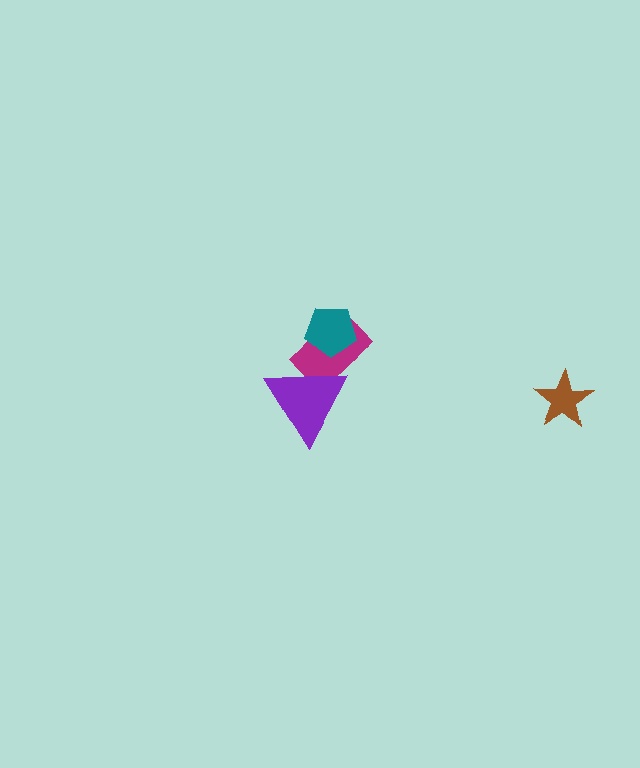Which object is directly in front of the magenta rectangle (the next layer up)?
The teal pentagon is directly in front of the magenta rectangle.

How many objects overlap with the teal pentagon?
1 object overlaps with the teal pentagon.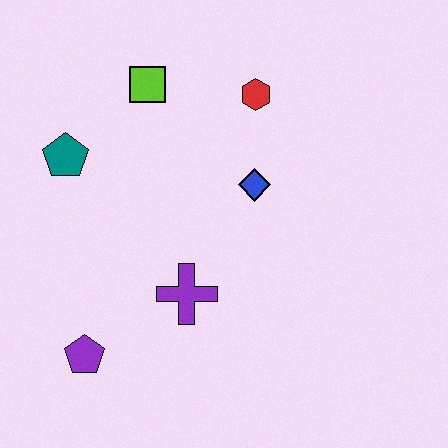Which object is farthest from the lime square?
The purple pentagon is farthest from the lime square.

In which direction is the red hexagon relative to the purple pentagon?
The red hexagon is above the purple pentagon.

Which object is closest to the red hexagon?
The blue diamond is closest to the red hexagon.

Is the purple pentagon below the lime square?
Yes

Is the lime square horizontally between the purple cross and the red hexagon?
No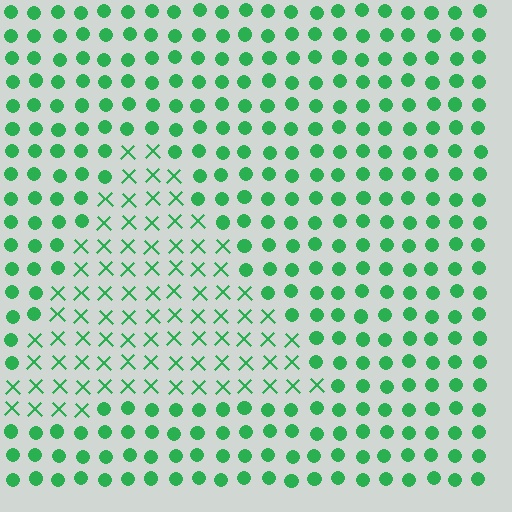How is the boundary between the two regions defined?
The boundary is defined by a change in element shape: X marks inside vs. circles outside. All elements share the same color and spacing.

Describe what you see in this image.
The image is filled with small green elements arranged in a uniform grid. A triangle-shaped region contains X marks, while the surrounding area contains circles. The boundary is defined purely by the change in element shape.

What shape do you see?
I see a triangle.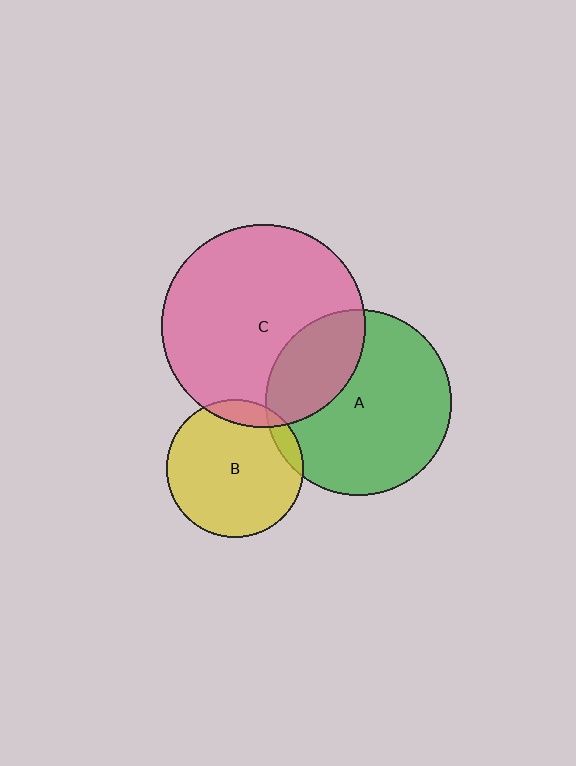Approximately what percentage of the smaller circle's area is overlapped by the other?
Approximately 30%.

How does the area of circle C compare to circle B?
Approximately 2.2 times.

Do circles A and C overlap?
Yes.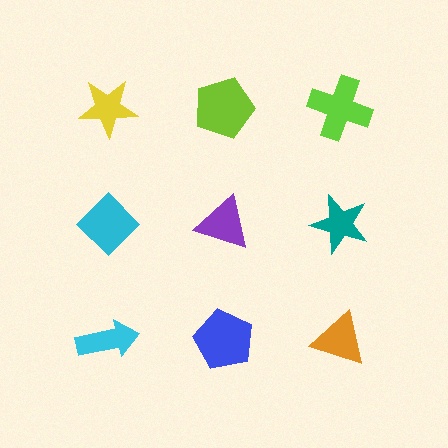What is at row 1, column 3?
A lime cross.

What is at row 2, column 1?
A cyan diamond.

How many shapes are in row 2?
3 shapes.